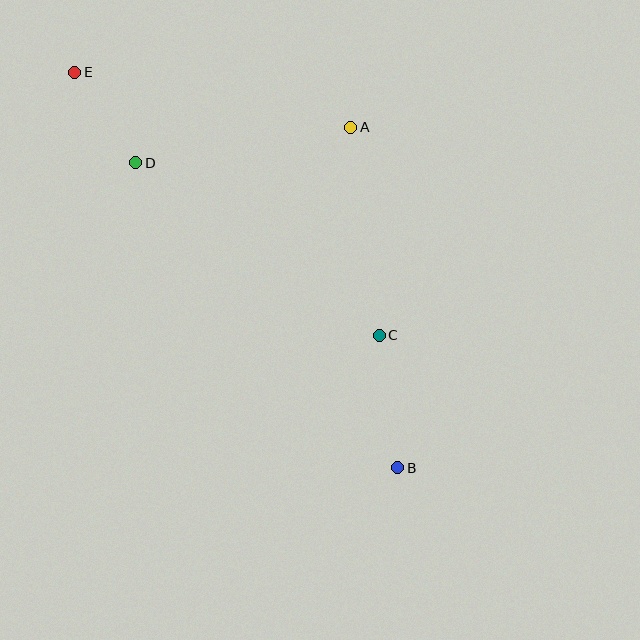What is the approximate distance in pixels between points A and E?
The distance between A and E is approximately 281 pixels.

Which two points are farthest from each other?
Points B and E are farthest from each other.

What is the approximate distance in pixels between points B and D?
The distance between B and D is approximately 402 pixels.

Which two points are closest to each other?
Points D and E are closest to each other.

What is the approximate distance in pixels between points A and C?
The distance between A and C is approximately 210 pixels.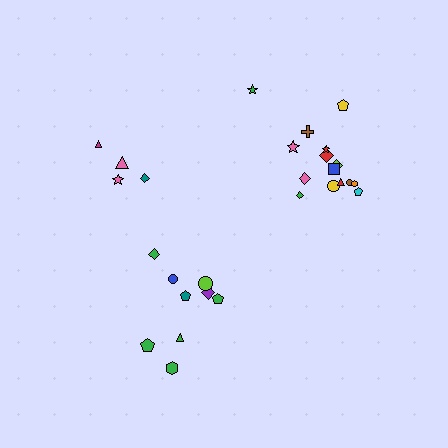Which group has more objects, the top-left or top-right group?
The top-right group.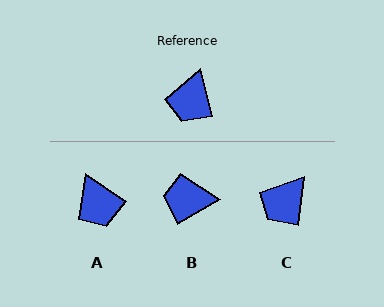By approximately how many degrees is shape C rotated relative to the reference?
Approximately 21 degrees clockwise.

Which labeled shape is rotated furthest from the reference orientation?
B, about 74 degrees away.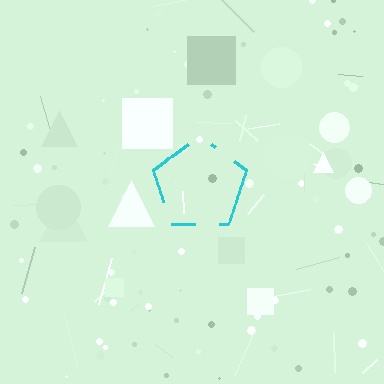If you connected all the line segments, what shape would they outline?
They would outline a pentagon.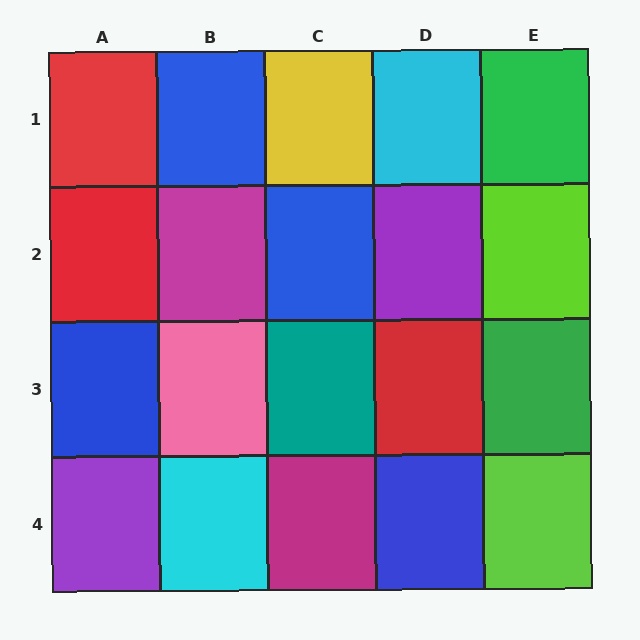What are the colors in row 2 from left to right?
Red, magenta, blue, purple, lime.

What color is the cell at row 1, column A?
Red.